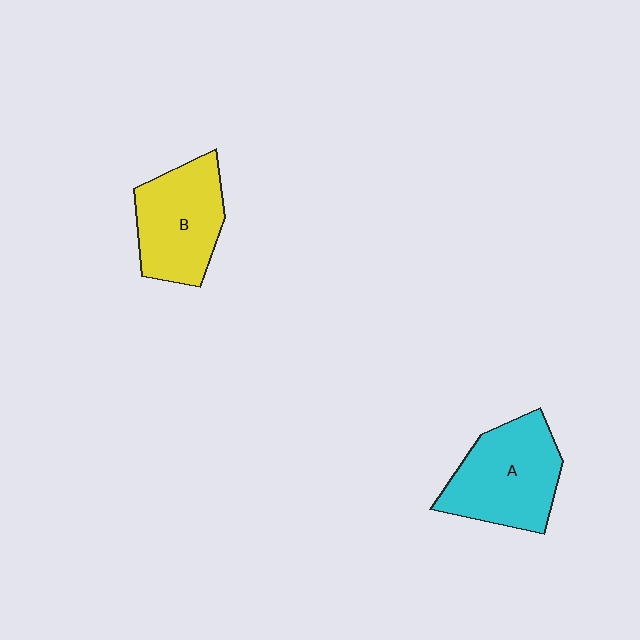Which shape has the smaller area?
Shape B (yellow).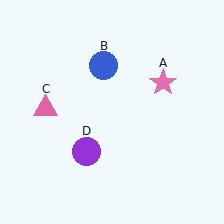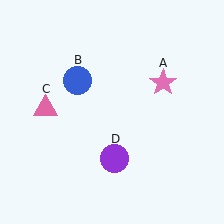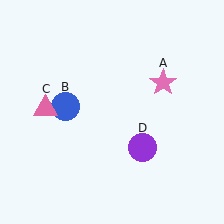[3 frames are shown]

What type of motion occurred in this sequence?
The blue circle (object B), purple circle (object D) rotated counterclockwise around the center of the scene.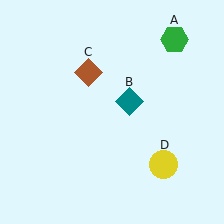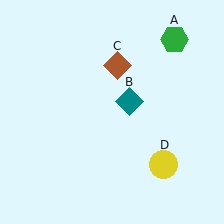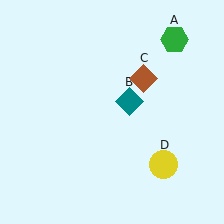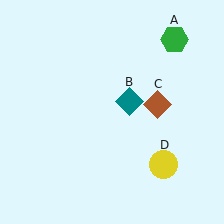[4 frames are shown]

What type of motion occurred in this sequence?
The brown diamond (object C) rotated clockwise around the center of the scene.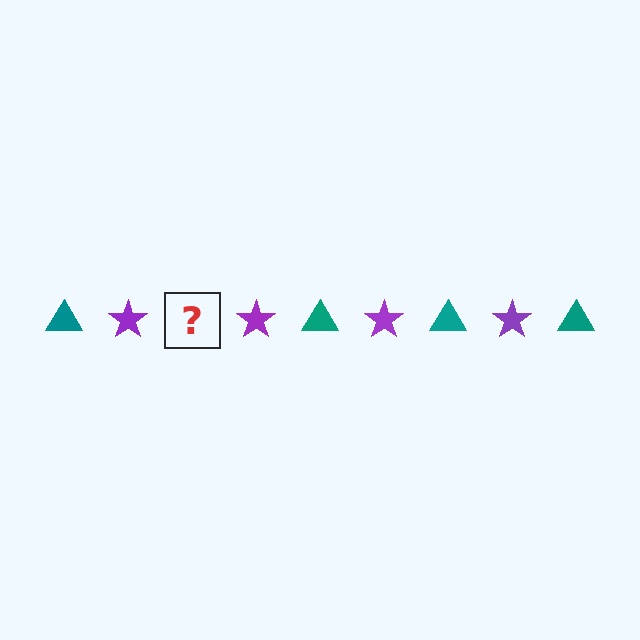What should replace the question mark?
The question mark should be replaced with a teal triangle.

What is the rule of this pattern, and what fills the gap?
The rule is that the pattern alternates between teal triangle and purple star. The gap should be filled with a teal triangle.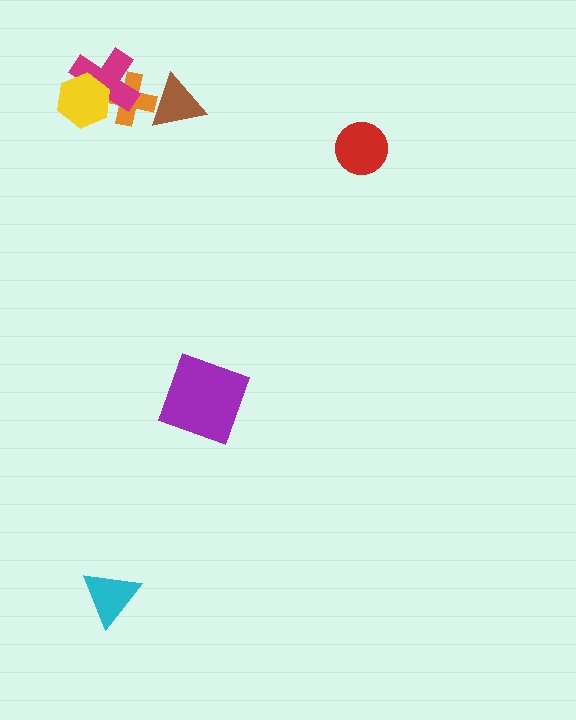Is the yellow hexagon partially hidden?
No, no other shape covers it.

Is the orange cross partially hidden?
Yes, it is partially covered by another shape.